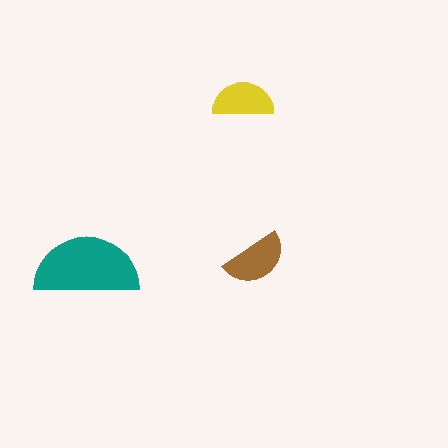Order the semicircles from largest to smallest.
the teal one, the brown one, the yellow one.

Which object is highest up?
The yellow semicircle is topmost.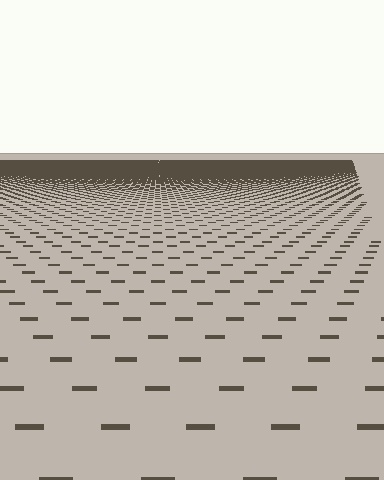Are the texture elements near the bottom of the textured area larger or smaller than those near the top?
Larger. Near the bottom, elements are closer to the viewer and appear at a bigger on-screen size.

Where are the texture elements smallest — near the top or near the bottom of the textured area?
Near the top.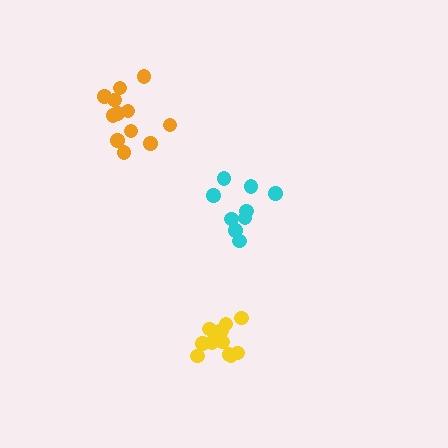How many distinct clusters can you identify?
There are 3 distinct clusters.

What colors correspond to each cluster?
The clusters are colored: cyan, yellow, orange.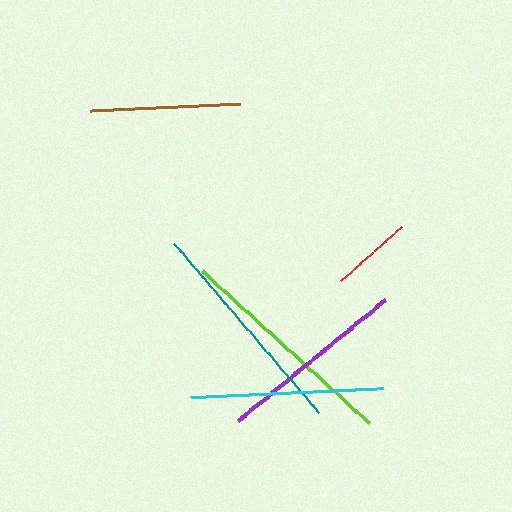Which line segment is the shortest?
The red line is the shortest at approximately 81 pixels.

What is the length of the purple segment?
The purple segment is approximately 191 pixels long.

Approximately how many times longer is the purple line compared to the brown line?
The purple line is approximately 1.3 times the length of the brown line.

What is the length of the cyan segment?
The cyan segment is approximately 193 pixels long.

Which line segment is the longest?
The lime line is the longest at approximately 226 pixels.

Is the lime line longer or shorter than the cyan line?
The lime line is longer than the cyan line.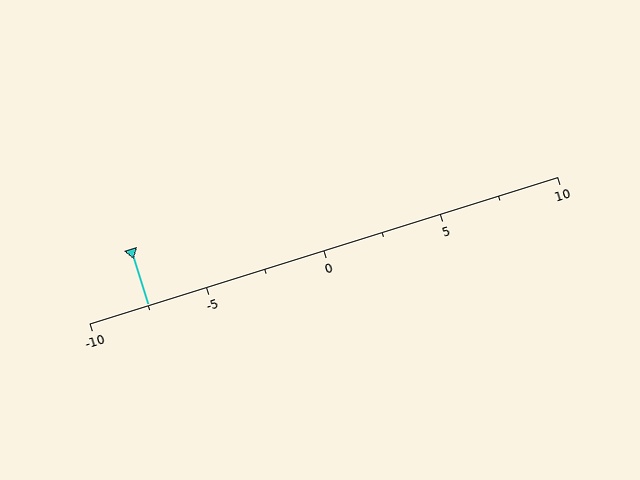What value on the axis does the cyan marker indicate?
The marker indicates approximately -7.5.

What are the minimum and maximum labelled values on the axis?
The axis runs from -10 to 10.